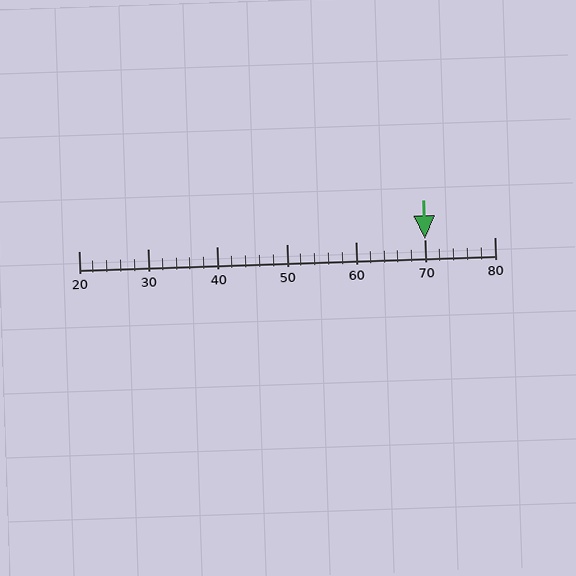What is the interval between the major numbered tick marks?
The major tick marks are spaced 10 units apart.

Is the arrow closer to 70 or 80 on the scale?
The arrow is closer to 70.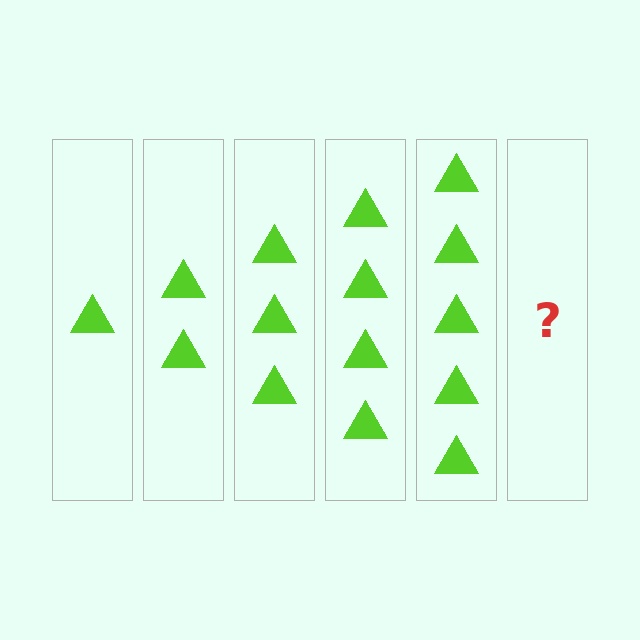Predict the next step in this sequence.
The next step is 6 triangles.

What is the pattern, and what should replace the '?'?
The pattern is that each step adds one more triangle. The '?' should be 6 triangles.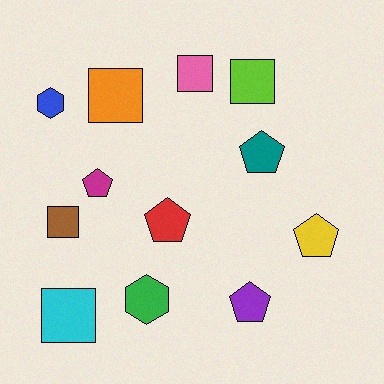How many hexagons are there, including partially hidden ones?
There are 2 hexagons.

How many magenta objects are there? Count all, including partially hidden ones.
There is 1 magenta object.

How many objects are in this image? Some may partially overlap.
There are 12 objects.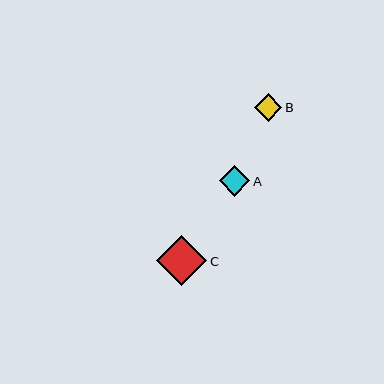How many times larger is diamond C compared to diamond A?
Diamond C is approximately 1.7 times the size of diamond A.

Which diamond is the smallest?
Diamond B is the smallest with a size of approximately 27 pixels.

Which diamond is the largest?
Diamond C is the largest with a size of approximately 51 pixels.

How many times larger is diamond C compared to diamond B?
Diamond C is approximately 1.9 times the size of diamond B.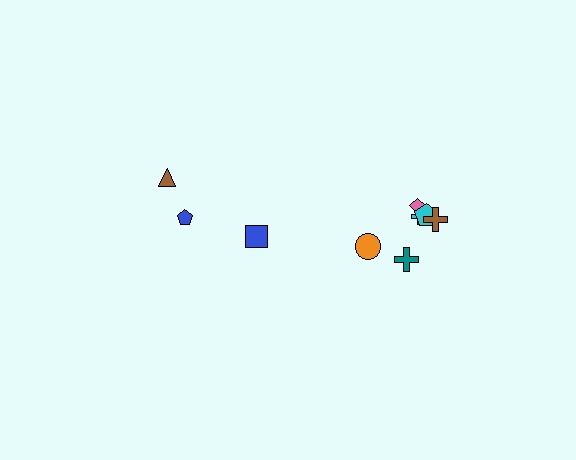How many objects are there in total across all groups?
There are 9 objects.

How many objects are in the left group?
There are 3 objects.